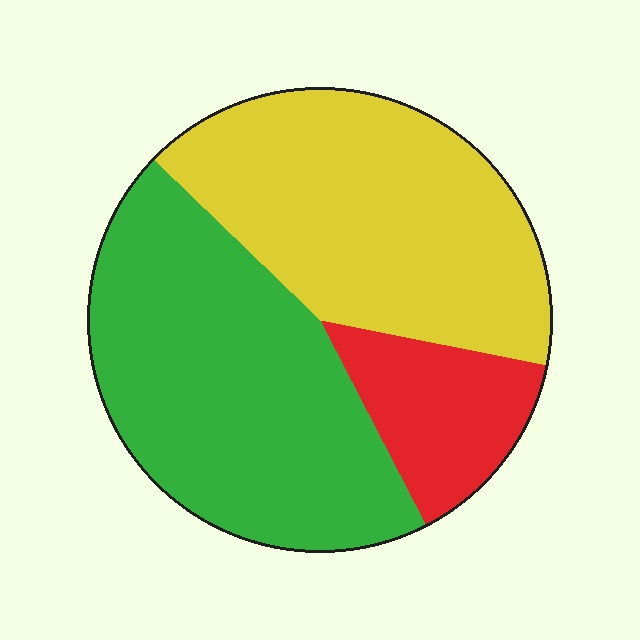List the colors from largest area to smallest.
From largest to smallest: green, yellow, red.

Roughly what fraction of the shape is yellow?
Yellow covers about 40% of the shape.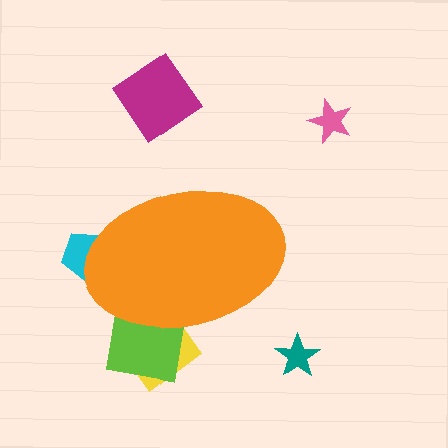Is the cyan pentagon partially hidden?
Yes, the cyan pentagon is partially hidden behind the orange ellipse.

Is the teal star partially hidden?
No, the teal star is fully visible.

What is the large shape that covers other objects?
An orange ellipse.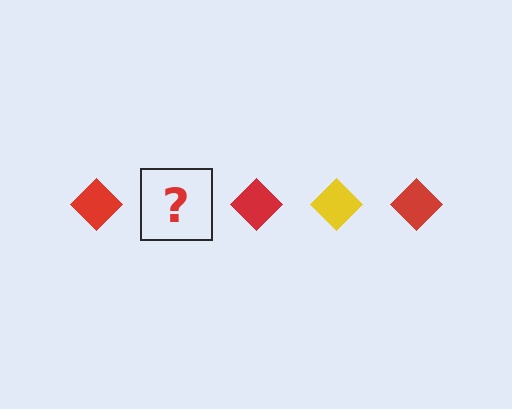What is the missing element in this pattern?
The missing element is a yellow diamond.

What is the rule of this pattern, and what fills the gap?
The rule is that the pattern cycles through red, yellow diamonds. The gap should be filled with a yellow diamond.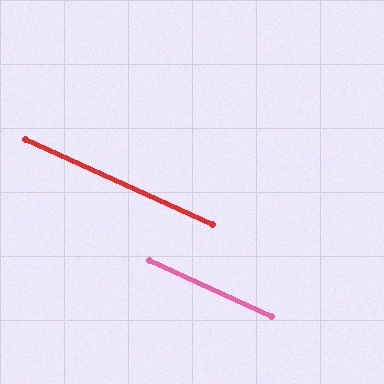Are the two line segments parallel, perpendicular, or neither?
Parallel — their directions differ by only 0.3°.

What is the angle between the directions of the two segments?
Approximately 0 degrees.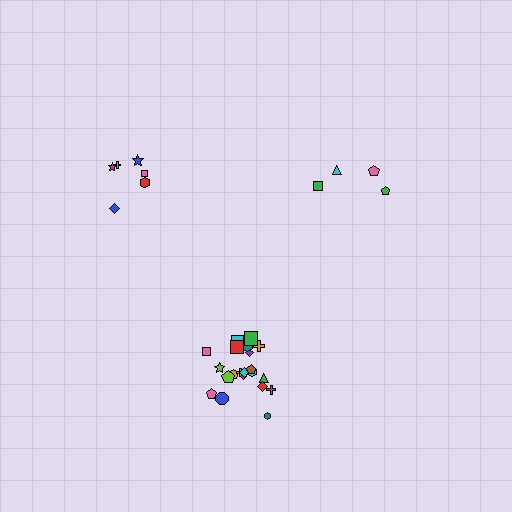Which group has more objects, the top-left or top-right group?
The top-left group.